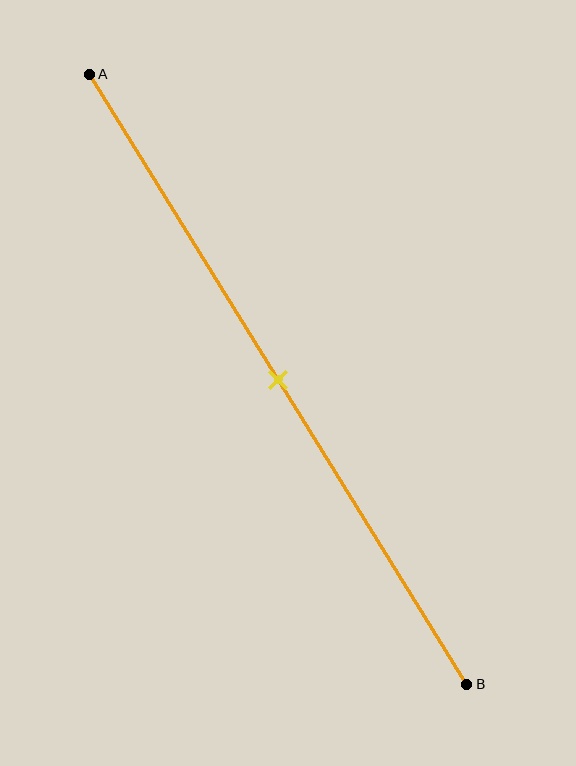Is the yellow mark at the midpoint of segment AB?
Yes, the mark is approximately at the midpoint.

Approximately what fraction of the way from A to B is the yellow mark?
The yellow mark is approximately 50% of the way from A to B.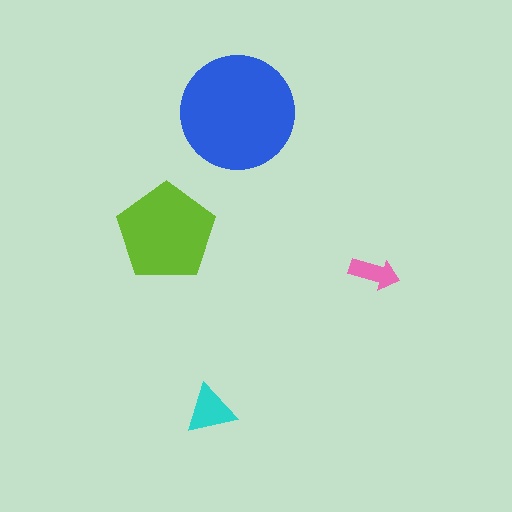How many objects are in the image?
There are 4 objects in the image.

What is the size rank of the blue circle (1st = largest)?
1st.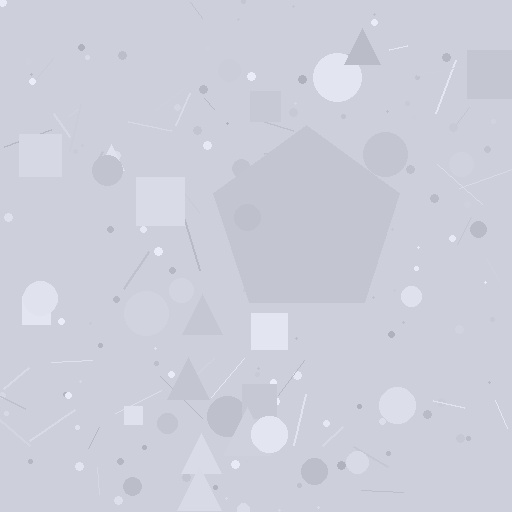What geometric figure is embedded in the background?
A pentagon is embedded in the background.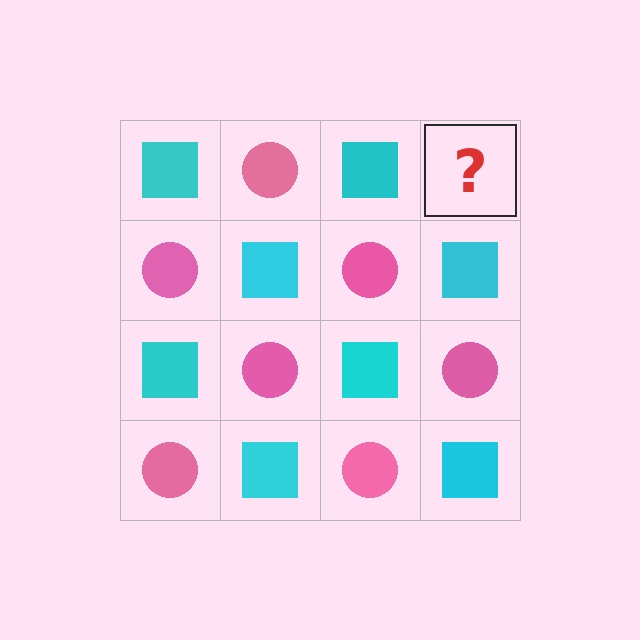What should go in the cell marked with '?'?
The missing cell should contain a pink circle.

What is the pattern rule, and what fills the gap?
The rule is that it alternates cyan square and pink circle in a checkerboard pattern. The gap should be filled with a pink circle.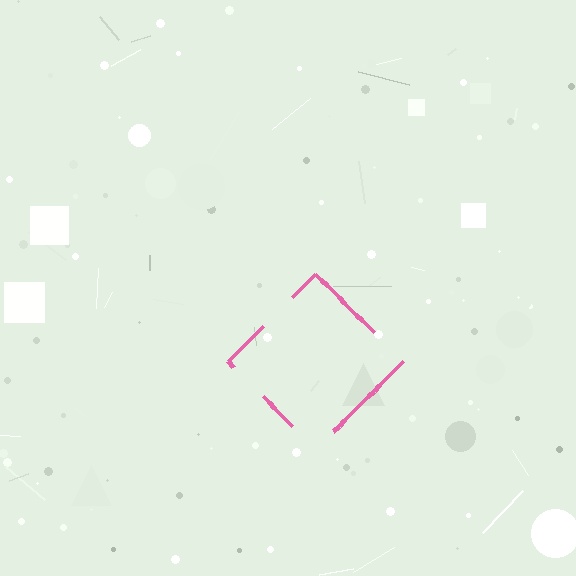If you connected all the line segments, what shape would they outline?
They would outline a diamond.